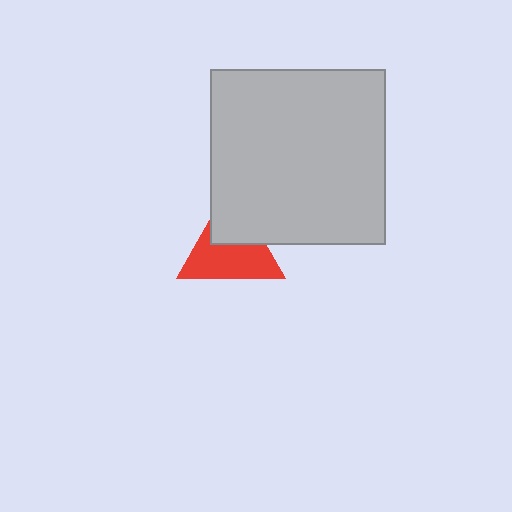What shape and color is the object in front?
The object in front is a light gray square.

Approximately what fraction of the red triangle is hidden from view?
Roughly 39% of the red triangle is hidden behind the light gray square.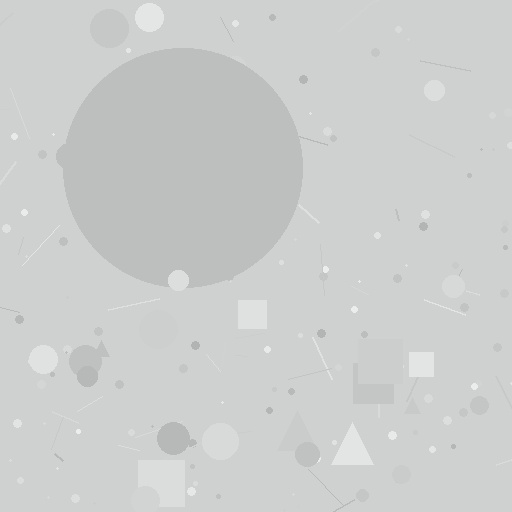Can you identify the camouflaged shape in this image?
The camouflaged shape is a circle.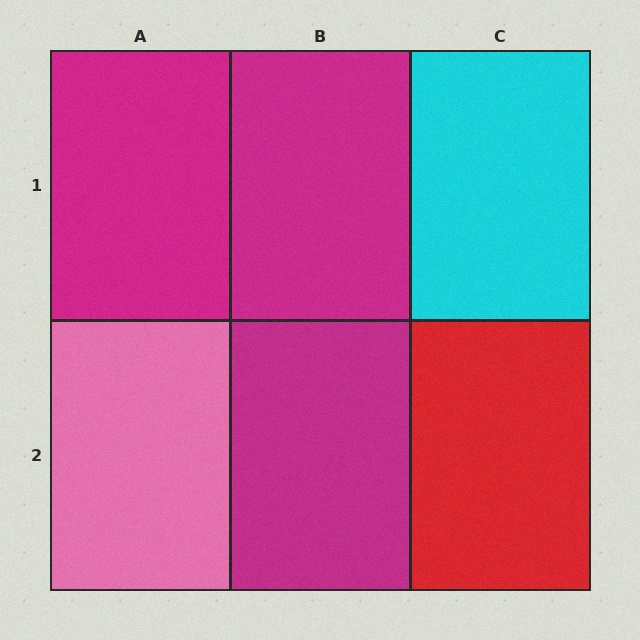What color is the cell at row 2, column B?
Magenta.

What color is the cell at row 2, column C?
Red.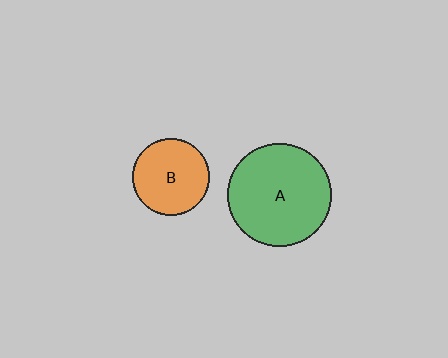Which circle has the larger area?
Circle A (green).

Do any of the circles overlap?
No, none of the circles overlap.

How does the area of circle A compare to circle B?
Approximately 1.8 times.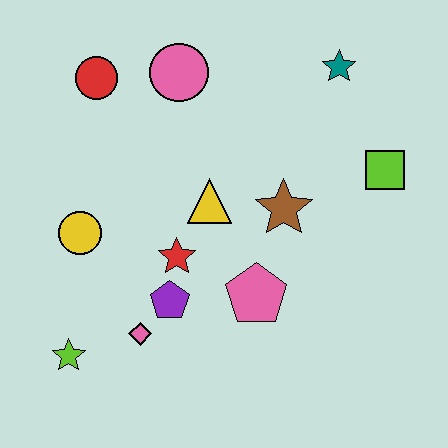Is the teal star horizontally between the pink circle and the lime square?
Yes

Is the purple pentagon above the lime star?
Yes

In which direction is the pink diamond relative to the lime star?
The pink diamond is to the right of the lime star.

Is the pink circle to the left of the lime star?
No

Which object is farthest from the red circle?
The lime square is farthest from the red circle.